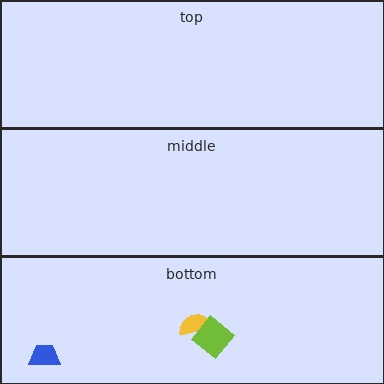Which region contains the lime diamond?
The bottom region.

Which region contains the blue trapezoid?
The bottom region.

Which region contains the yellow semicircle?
The bottom region.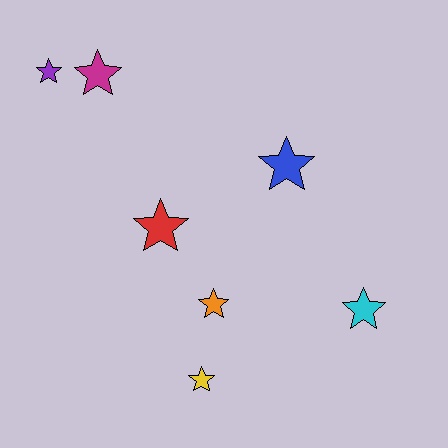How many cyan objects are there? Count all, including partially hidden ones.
There is 1 cyan object.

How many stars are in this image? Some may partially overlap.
There are 7 stars.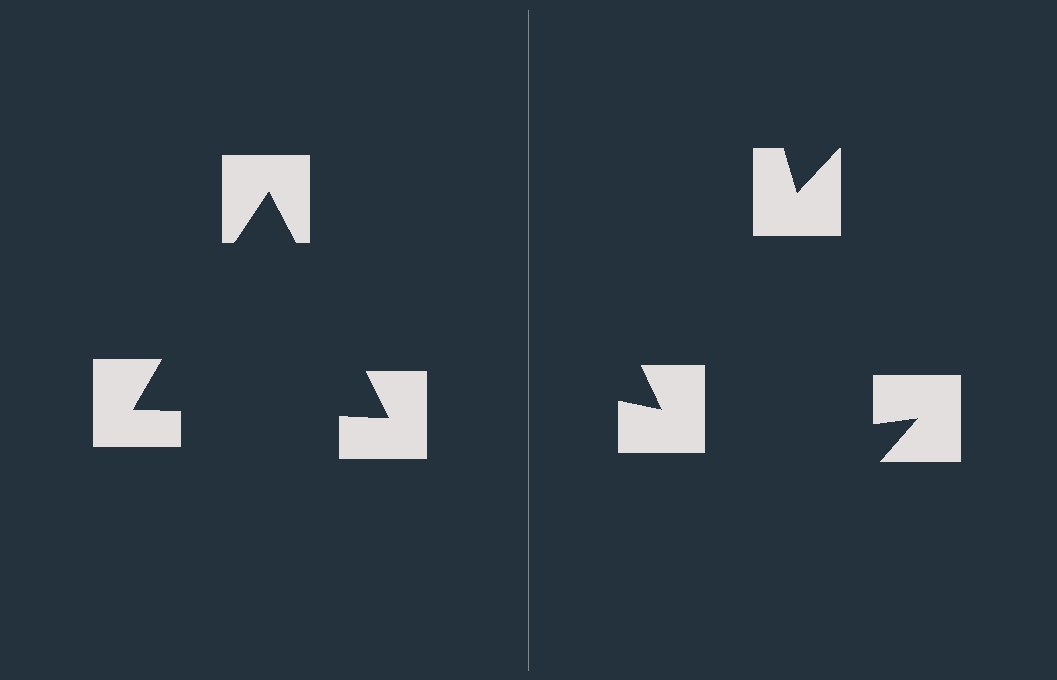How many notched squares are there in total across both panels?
6 — 3 on each side.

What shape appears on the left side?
An illusory triangle.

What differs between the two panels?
The notched squares are positioned identically on both sides; only the wedge orientations differ. On the left they align to a triangle; on the right they are misaligned.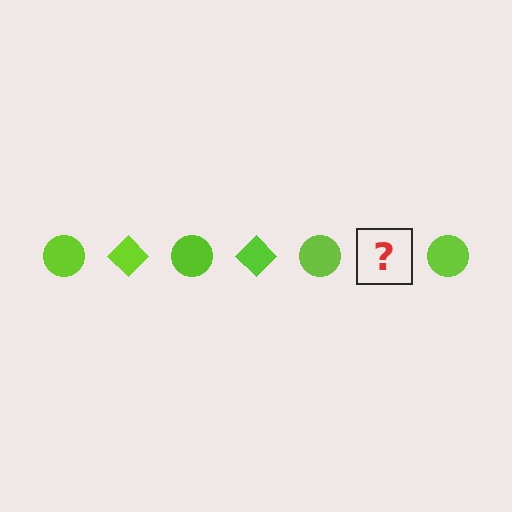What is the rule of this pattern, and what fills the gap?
The rule is that the pattern cycles through circle, diamond shapes in lime. The gap should be filled with a lime diamond.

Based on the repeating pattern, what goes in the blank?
The blank should be a lime diamond.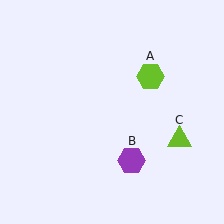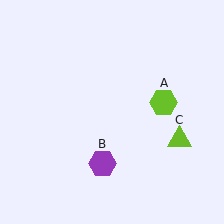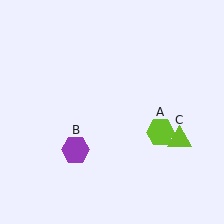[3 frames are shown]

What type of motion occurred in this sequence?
The lime hexagon (object A), purple hexagon (object B) rotated clockwise around the center of the scene.